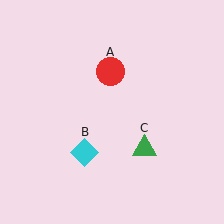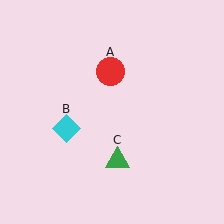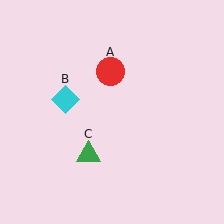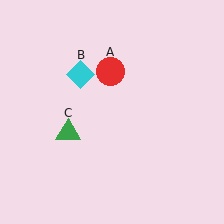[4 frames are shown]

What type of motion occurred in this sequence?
The cyan diamond (object B), green triangle (object C) rotated clockwise around the center of the scene.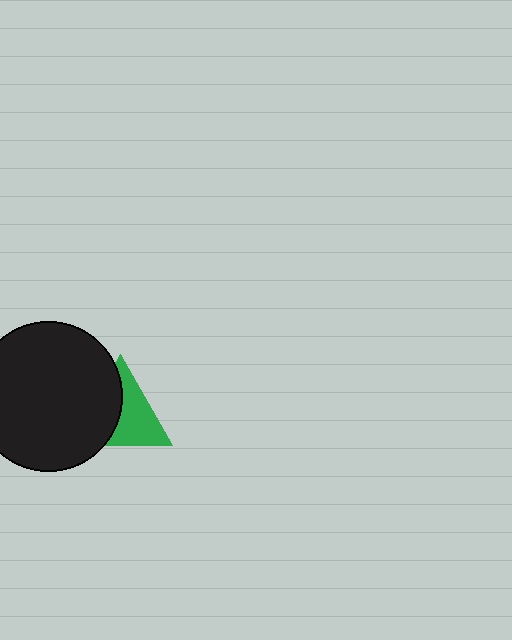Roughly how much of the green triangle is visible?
About half of it is visible (roughly 53%).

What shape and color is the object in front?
The object in front is a black circle.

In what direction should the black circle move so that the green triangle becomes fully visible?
The black circle should move left. That is the shortest direction to clear the overlap and leave the green triangle fully visible.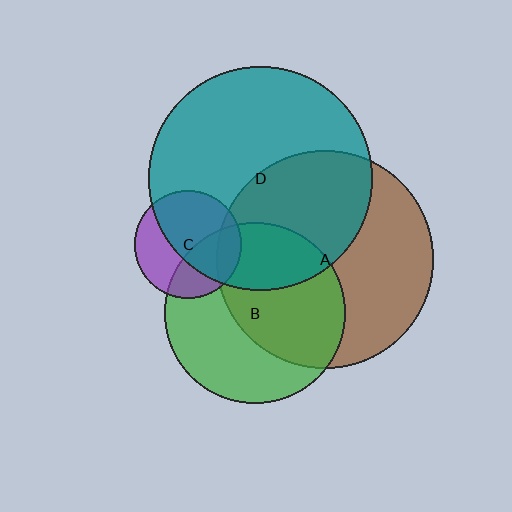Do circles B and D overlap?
Yes.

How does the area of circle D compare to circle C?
Approximately 4.4 times.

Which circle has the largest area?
Circle D (teal).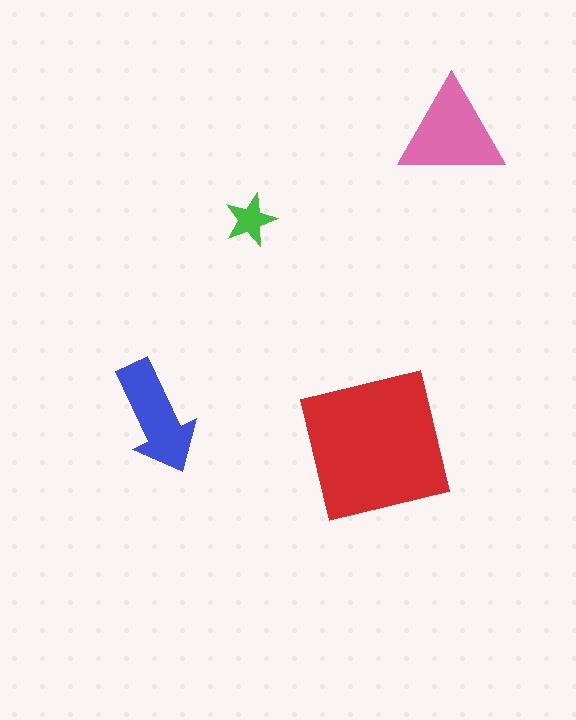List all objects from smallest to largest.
The green star, the blue arrow, the pink triangle, the red square.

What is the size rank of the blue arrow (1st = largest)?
3rd.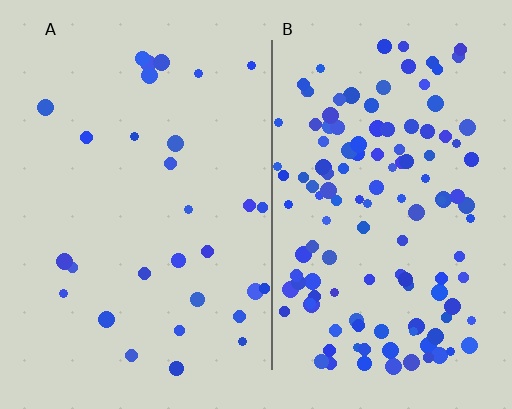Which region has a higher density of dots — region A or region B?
B (the right).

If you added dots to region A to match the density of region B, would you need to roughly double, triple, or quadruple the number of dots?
Approximately quadruple.